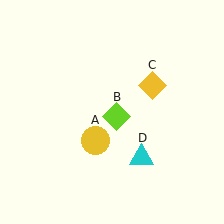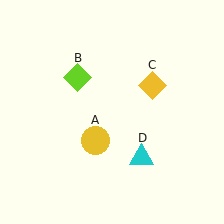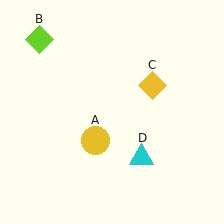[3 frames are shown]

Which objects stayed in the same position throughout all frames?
Yellow circle (object A) and yellow diamond (object C) and cyan triangle (object D) remained stationary.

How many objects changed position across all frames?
1 object changed position: lime diamond (object B).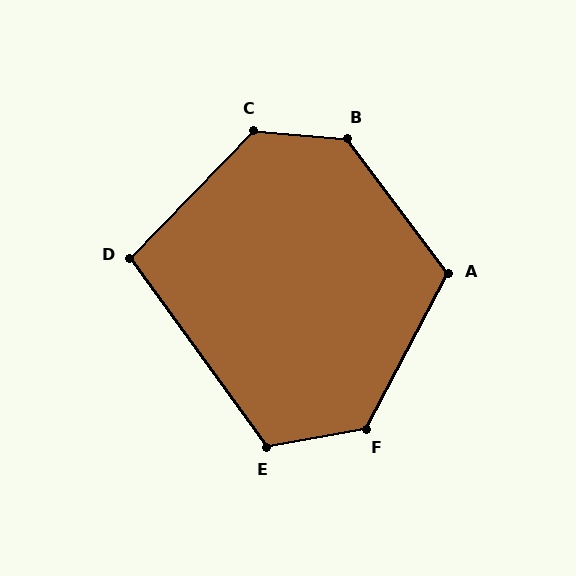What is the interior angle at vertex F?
Approximately 129 degrees (obtuse).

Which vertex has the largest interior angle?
B, at approximately 131 degrees.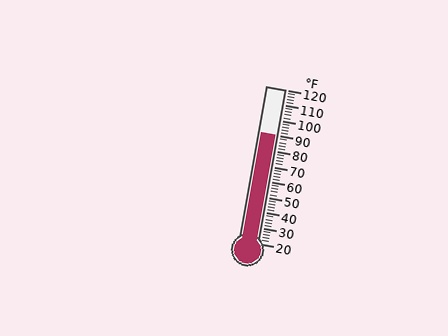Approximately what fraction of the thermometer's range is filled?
The thermometer is filled to approximately 70% of its range.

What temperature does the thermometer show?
The thermometer shows approximately 90°F.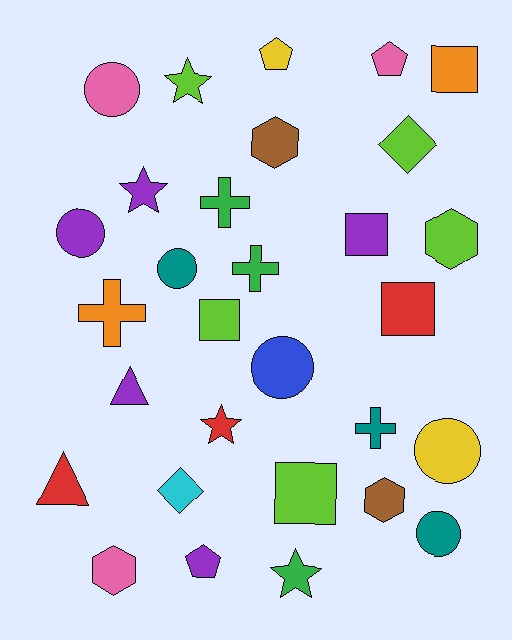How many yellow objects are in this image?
There are 2 yellow objects.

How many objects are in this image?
There are 30 objects.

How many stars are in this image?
There are 4 stars.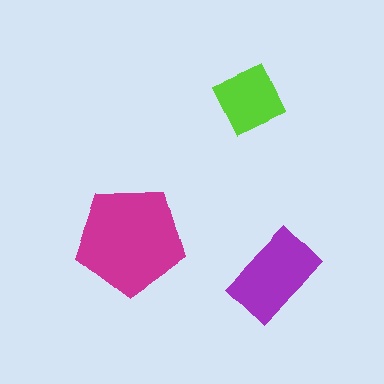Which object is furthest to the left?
The magenta pentagon is leftmost.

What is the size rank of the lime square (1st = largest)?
3rd.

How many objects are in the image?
There are 3 objects in the image.